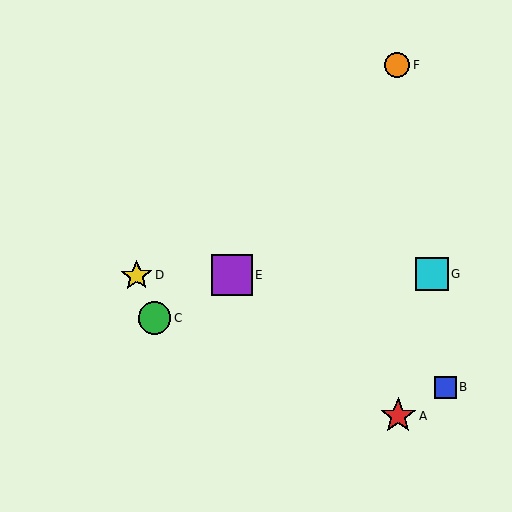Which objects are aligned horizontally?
Objects D, E, G are aligned horizontally.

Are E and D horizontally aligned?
Yes, both are at y≈275.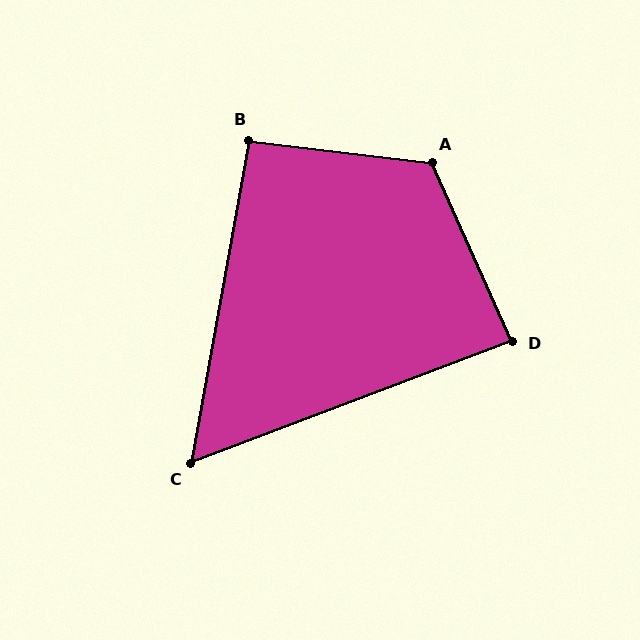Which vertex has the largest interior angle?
A, at approximately 121 degrees.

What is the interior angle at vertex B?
Approximately 93 degrees (approximately right).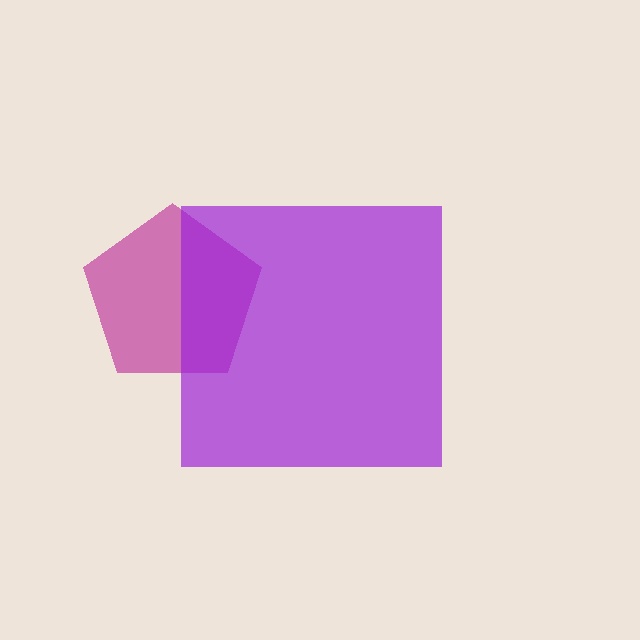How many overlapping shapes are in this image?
There are 2 overlapping shapes in the image.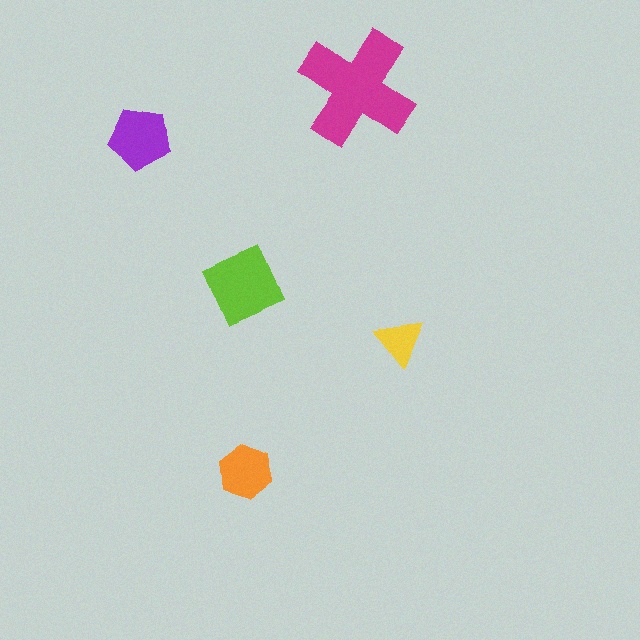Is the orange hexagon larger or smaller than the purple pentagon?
Smaller.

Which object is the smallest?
The yellow triangle.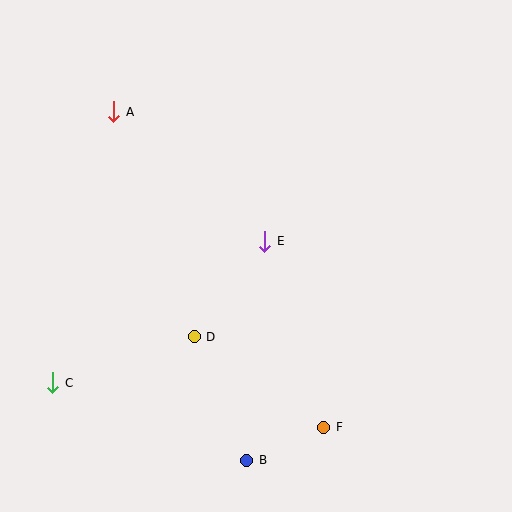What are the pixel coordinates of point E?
Point E is at (265, 241).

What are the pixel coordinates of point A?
Point A is at (114, 112).